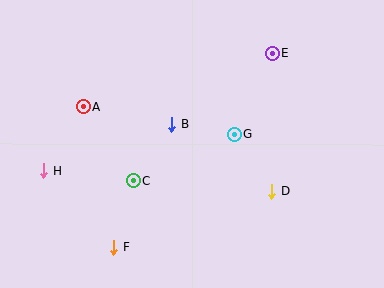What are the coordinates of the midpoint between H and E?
The midpoint between H and E is at (158, 112).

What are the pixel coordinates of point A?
Point A is at (83, 106).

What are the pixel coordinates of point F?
Point F is at (114, 247).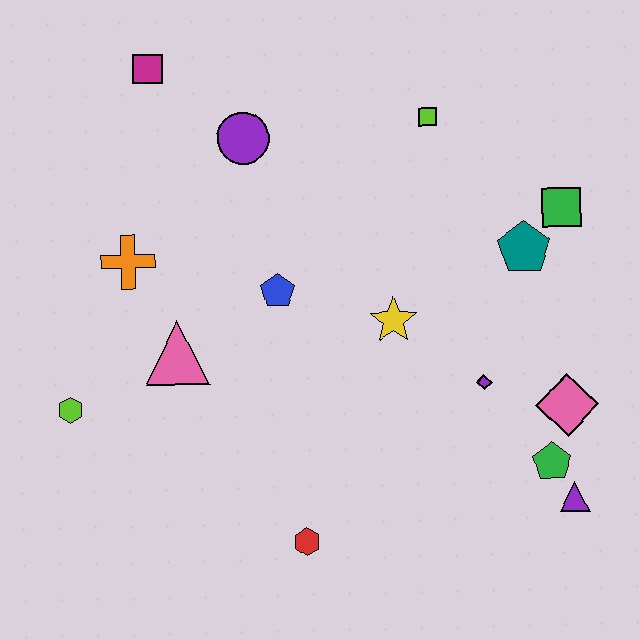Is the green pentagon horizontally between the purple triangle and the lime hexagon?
Yes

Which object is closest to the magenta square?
The purple circle is closest to the magenta square.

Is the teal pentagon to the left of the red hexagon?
No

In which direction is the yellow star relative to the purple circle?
The yellow star is below the purple circle.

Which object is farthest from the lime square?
The lime hexagon is farthest from the lime square.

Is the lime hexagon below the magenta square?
Yes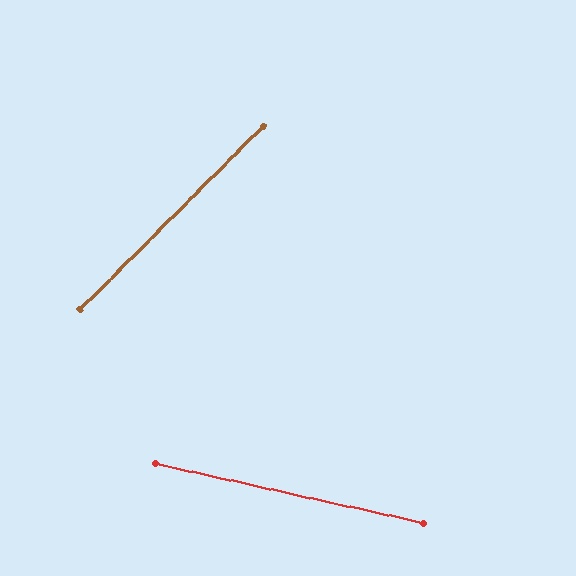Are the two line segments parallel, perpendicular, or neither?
Neither parallel nor perpendicular — they differ by about 58°.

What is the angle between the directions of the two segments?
Approximately 58 degrees.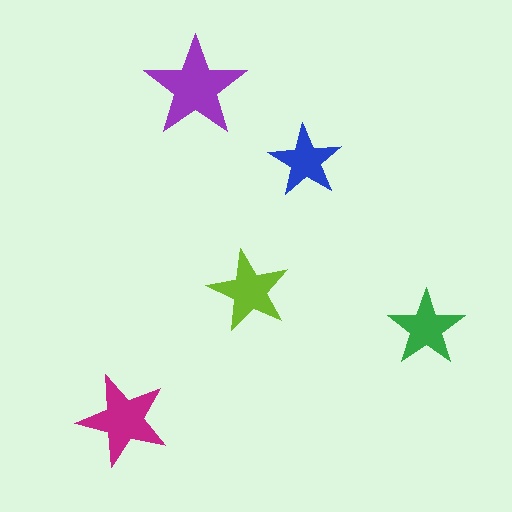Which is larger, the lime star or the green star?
The lime one.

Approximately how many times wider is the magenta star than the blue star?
About 1.5 times wider.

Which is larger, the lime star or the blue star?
The lime one.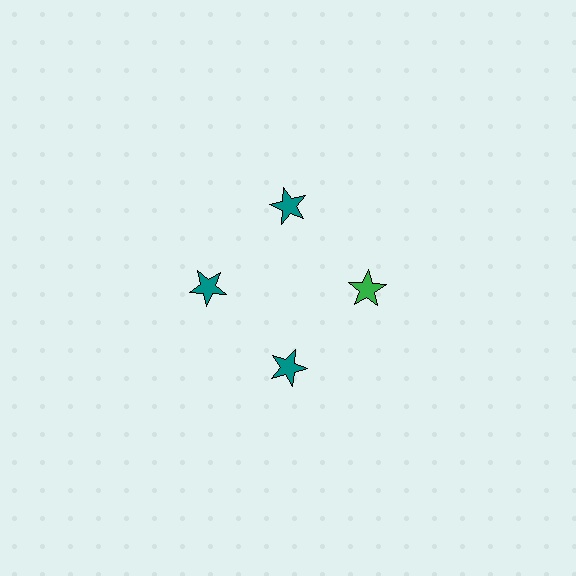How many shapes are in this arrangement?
There are 4 shapes arranged in a ring pattern.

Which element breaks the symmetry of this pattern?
The green star at roughly the 3 o'clock position breaks the symmetry. All other shapes are teal stars.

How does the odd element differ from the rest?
It has a different color: green instead of teal.